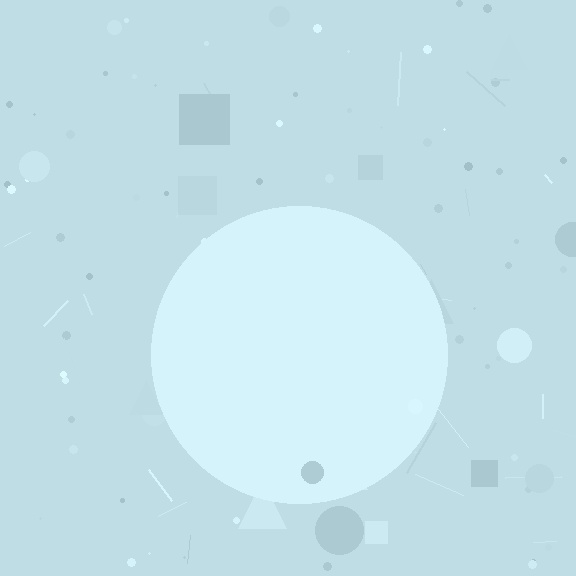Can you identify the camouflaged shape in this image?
The camouflaged shape is a circle.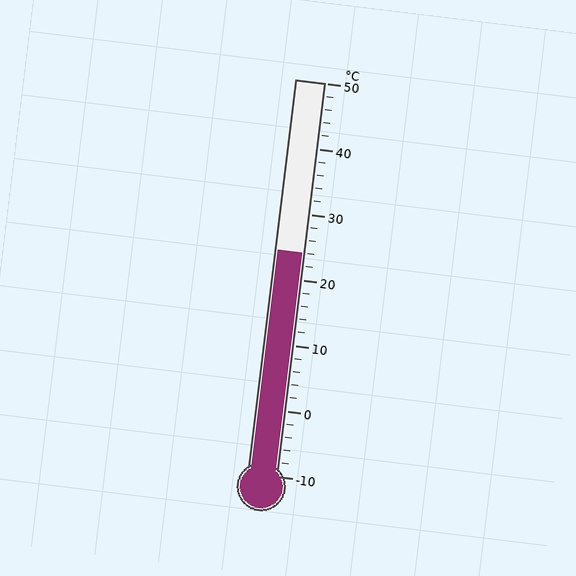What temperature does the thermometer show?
The thermometer shows approximately 24°C.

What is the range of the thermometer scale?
The thermometer scale ranges from -10°C to 50°C.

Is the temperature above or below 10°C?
The temperature is above 10°C.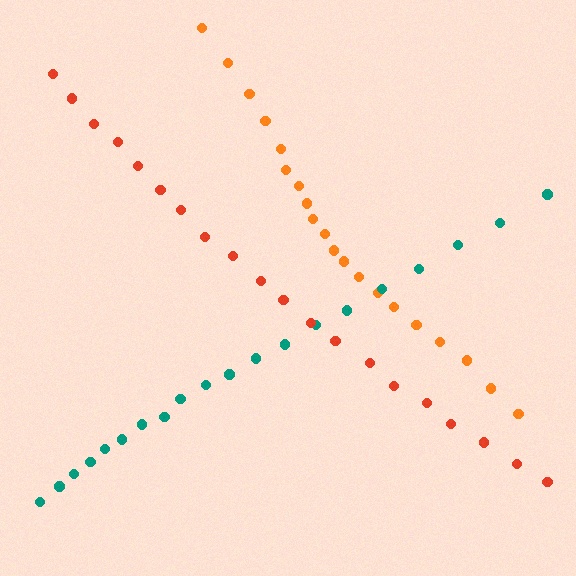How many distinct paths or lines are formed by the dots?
There are 3 distinct paths.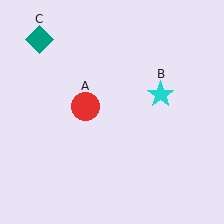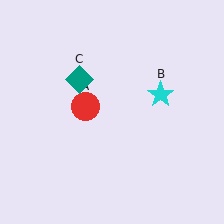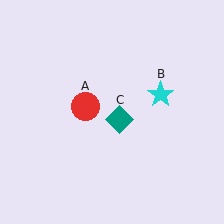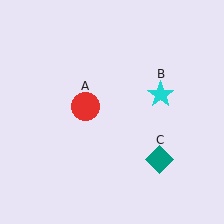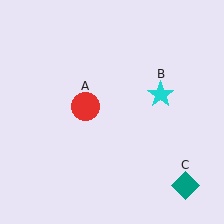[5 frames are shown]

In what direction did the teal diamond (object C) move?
The teal diamond (object C) moved down and to the right.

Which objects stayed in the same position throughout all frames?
Red circle (object A) and cyan star (object B) remained stationary.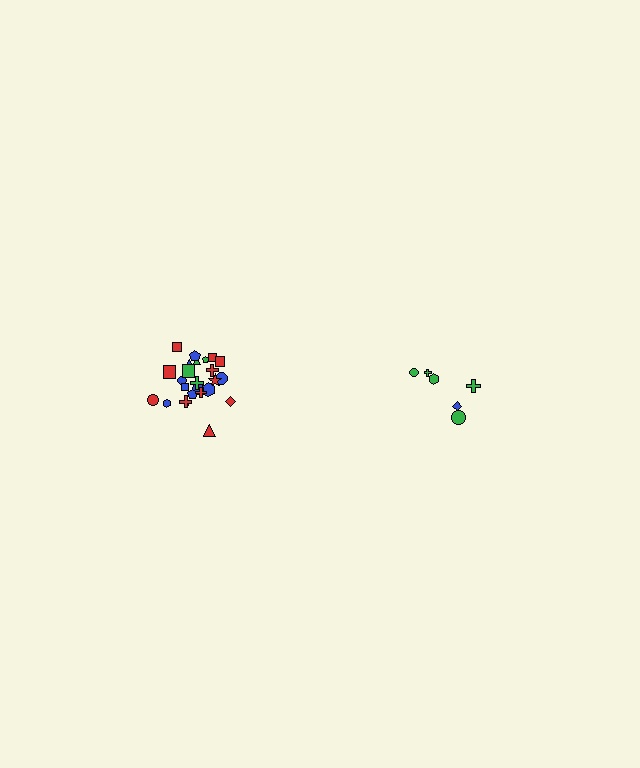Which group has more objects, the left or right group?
The left group.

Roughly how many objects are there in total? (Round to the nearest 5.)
Roughly 30 objects in total.